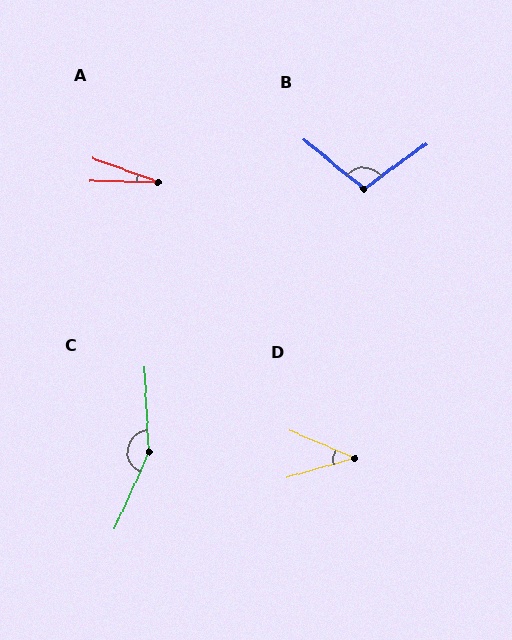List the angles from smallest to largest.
A (19°), D (39°), B (105°), C (153°).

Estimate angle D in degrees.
Approximately 39 degrees.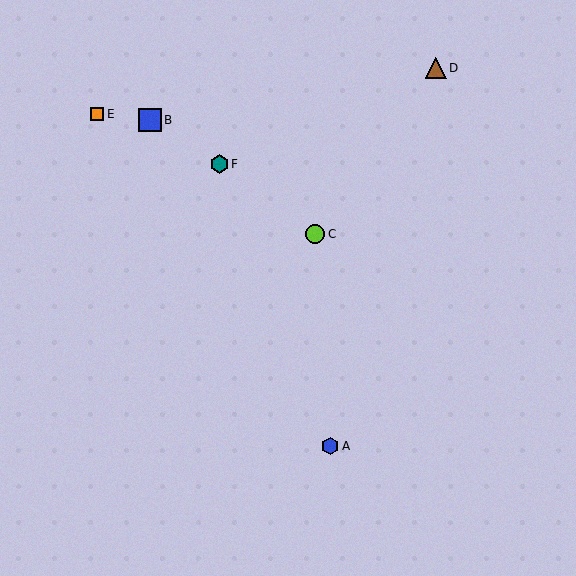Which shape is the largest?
The blue square (labeled B) is the largest.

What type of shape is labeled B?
Shape B is a blue square.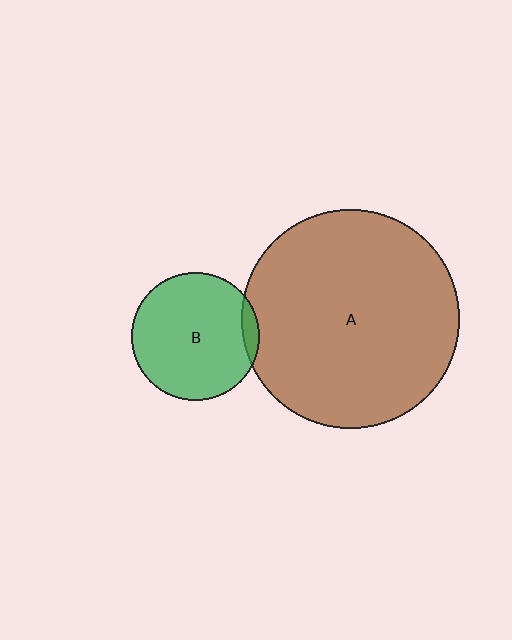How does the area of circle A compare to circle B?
Approximately 2.9 times.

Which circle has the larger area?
Circle A (brown).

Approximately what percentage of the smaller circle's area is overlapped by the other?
Approximately 5%.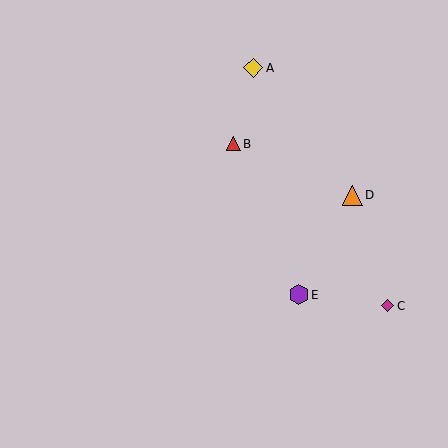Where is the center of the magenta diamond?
The center of the magenta diamond is at (387, 306).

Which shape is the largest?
The orange triangle (labeled D) is the largest.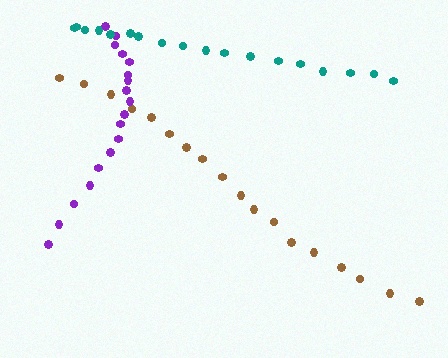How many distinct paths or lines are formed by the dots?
There are 3 distinct paths.